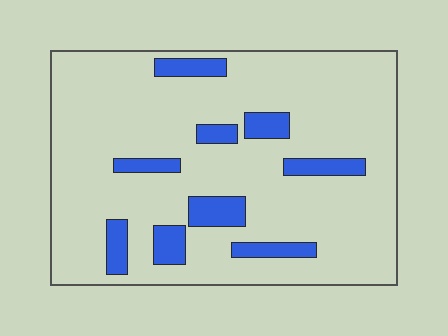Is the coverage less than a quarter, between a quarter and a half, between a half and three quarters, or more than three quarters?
Less than a quarter.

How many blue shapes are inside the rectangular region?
9.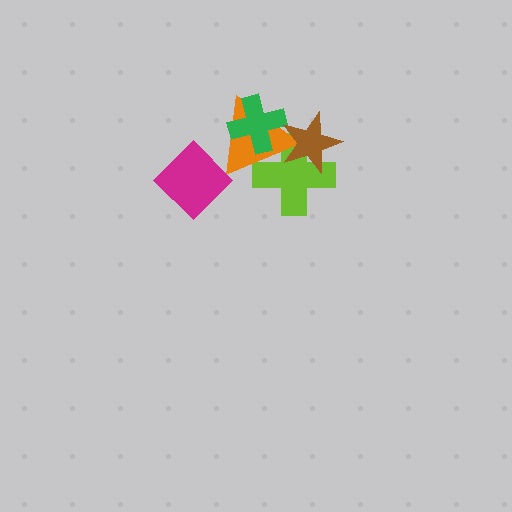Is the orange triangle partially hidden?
Yes, it is partially covered by another shape.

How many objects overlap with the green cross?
2 objects overlap with the green cross.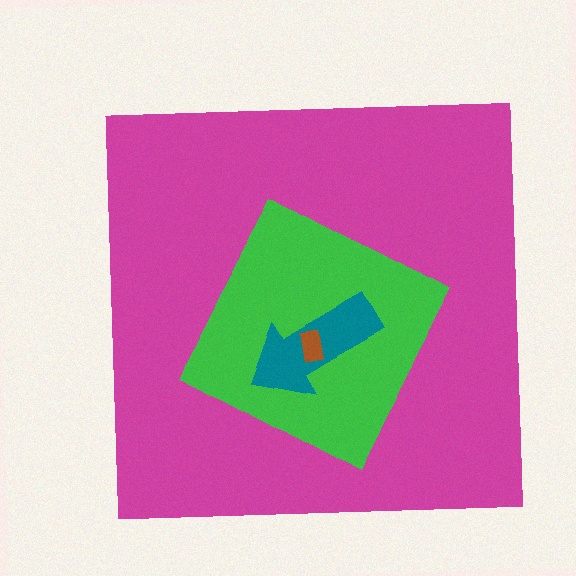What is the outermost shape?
The magenta square.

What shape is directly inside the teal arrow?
The brown rectangle.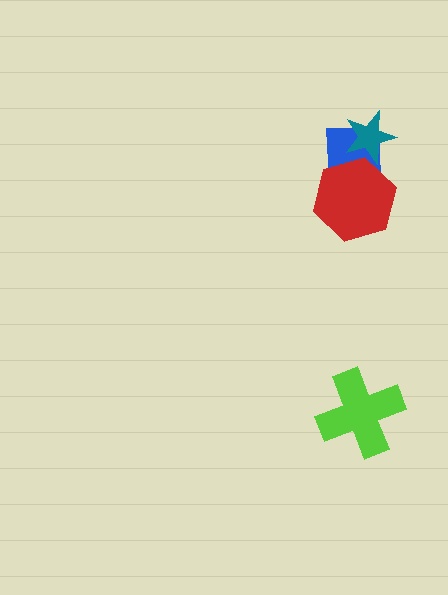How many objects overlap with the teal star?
1 object overlaps with the teal star.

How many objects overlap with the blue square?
2 objects overlap with the blue square.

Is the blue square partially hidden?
Yes, it is partially covered by another shape.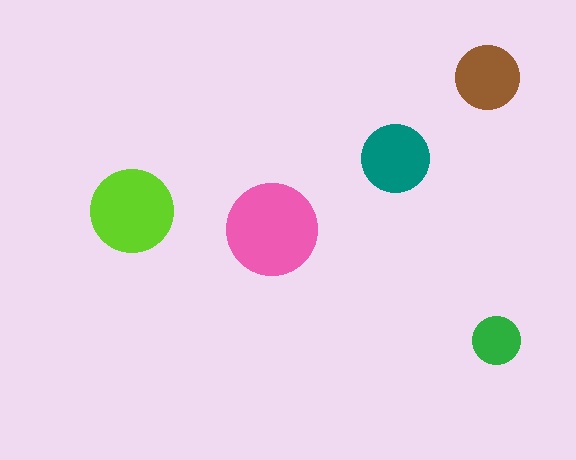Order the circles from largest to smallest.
the pink one, the lime one, the teal one, the brown one, the green one.